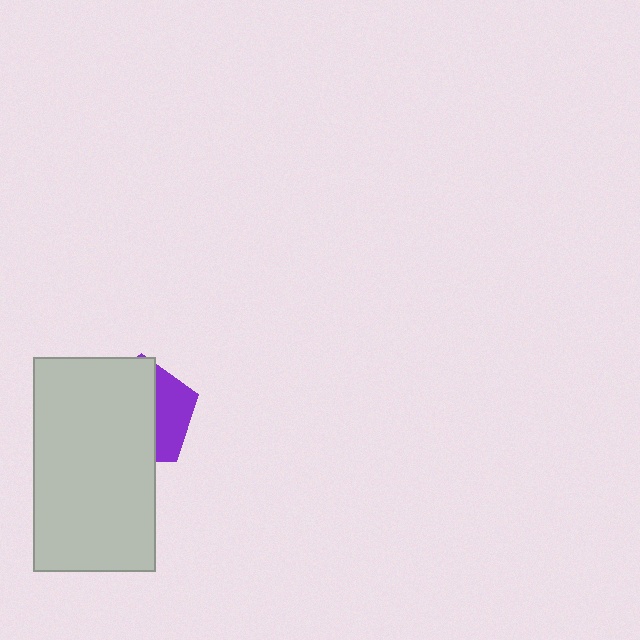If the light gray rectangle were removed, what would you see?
You would see the complete purple pentagon.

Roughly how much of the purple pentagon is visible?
A small part of it is visible (roughly 33%).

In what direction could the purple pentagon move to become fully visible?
The purple pentagon could move right. That would shift it out from behind the light gray rectangle entirely.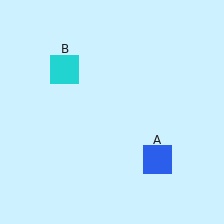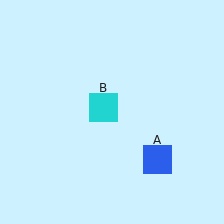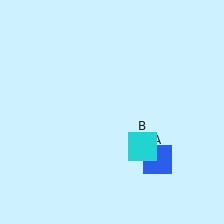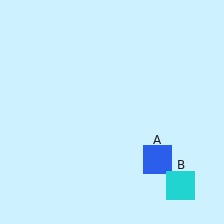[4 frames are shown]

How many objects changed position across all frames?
1 object changed position: cyan square (object B).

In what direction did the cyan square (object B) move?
The cyan square (object B) moved down and to the right.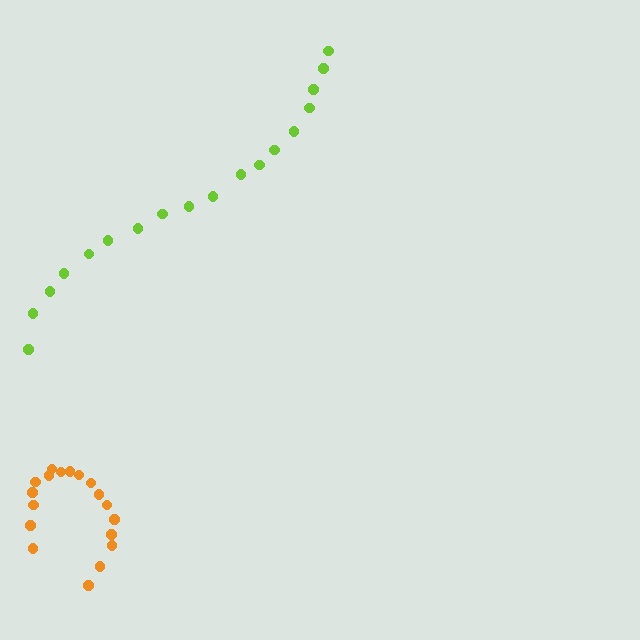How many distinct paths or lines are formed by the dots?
There are 2 distinct paths.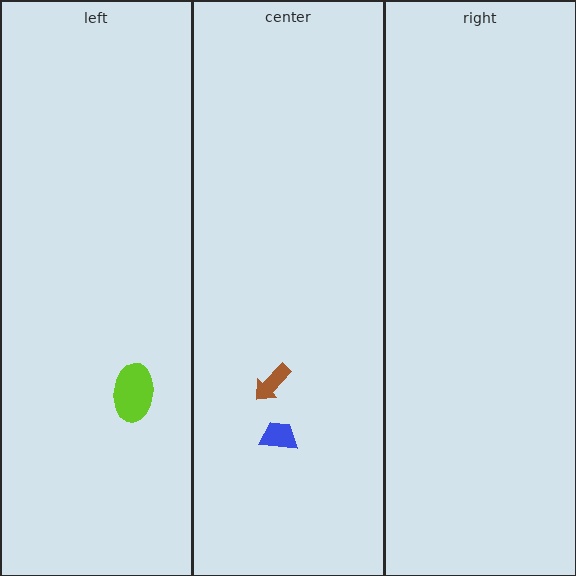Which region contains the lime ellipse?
The left region.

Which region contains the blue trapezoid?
The center region.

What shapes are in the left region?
The lime ellipse.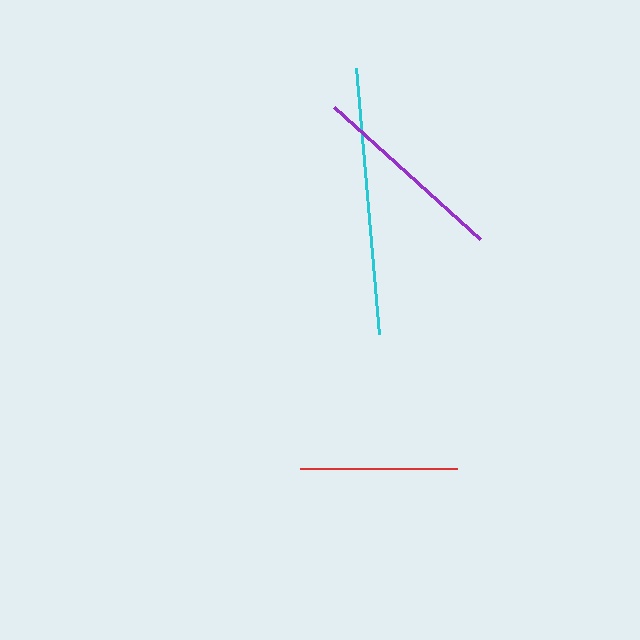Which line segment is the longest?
The cyan line is the longest at approximately 267 pixels.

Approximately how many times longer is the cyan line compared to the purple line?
The cyan line is approximately 1.4 times the length of the purple line.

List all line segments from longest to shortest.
From longest to shortest: cyan, purple, red.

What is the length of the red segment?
The red segment is approximately 157 pixels long.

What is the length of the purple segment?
The purple segment is approximately 196 pixels long.